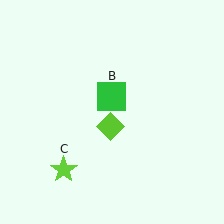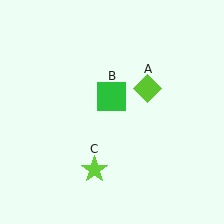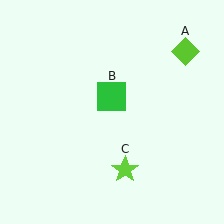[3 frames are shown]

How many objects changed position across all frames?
2 objects changed position: lime diamond (object A), lime star (object C).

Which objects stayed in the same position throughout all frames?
Green square (object B) remained stationary.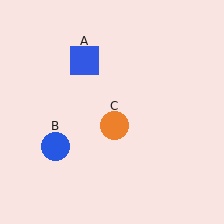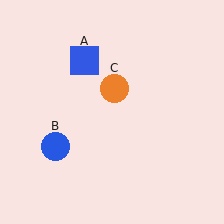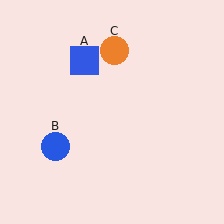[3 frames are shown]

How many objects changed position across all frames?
1 object changed position: orange circle (object C).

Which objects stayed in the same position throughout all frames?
Blue square (object A) and blue circle (object B) remained stationary.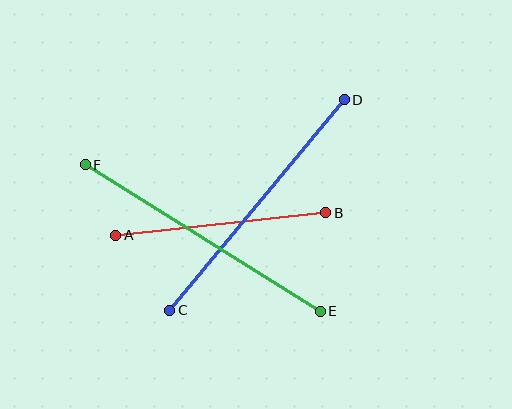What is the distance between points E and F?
The distance is approximately 277 pixels.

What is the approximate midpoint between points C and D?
The midpoint is at approximately (257, 205) pixels.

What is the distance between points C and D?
The distance is approximately 274 pixels.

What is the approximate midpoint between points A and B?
The midpoint is at approximately (221, 224) pixels.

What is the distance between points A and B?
The distance is approximately 211 pixels.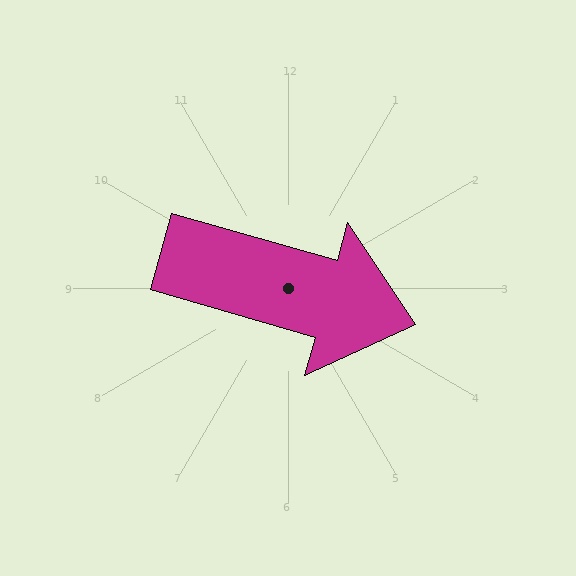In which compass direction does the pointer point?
East.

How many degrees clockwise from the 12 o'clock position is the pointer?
Approximately 106 degrees.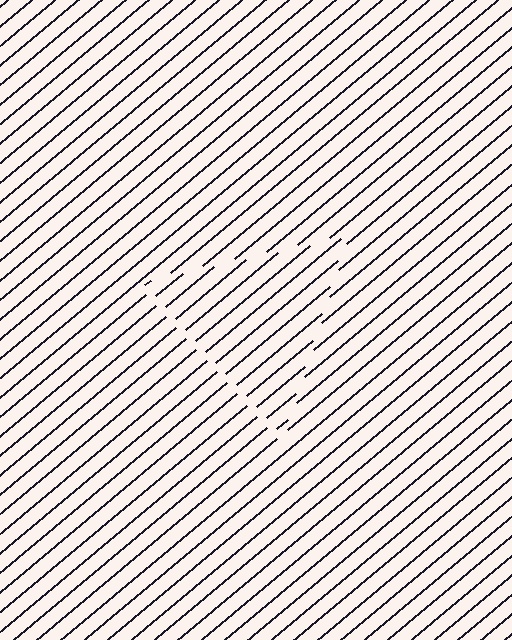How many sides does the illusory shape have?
3 sides — the line-ends trace a triangle.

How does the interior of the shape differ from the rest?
The interior of the shape contains the same grating, shifted by half a period — the contour is defined by the phase discontinuity where line-ends from the inner and outer gratings abut.